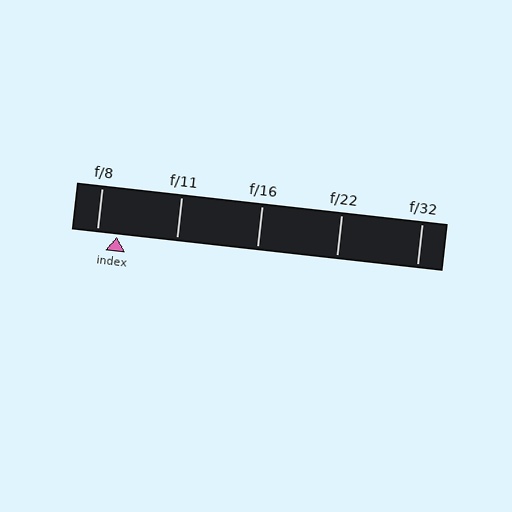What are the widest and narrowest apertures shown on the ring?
The widest aperture shown is f/8 and the narrowest is f/32.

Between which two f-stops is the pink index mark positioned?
The index mark is between f/8 and f/11.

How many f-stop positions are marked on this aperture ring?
There are 5 f-stop positions marked.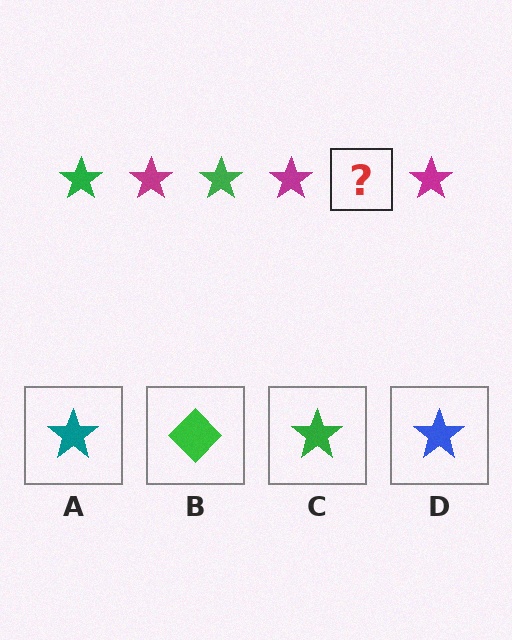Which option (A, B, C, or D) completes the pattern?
C.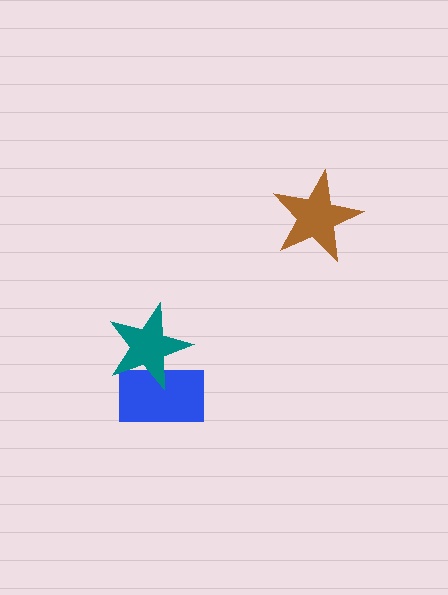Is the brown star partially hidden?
No, no other shape covers it.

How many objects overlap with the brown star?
0 objects overlap with the brown star.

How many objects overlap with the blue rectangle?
1 object overlaps with the blue rectangle.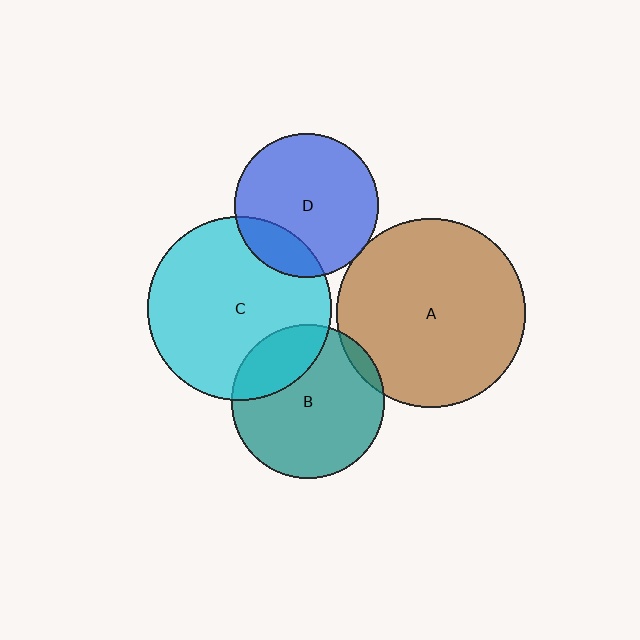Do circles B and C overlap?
Yes.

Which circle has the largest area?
Circle A (brown).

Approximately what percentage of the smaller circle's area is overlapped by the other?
Approximately 25%.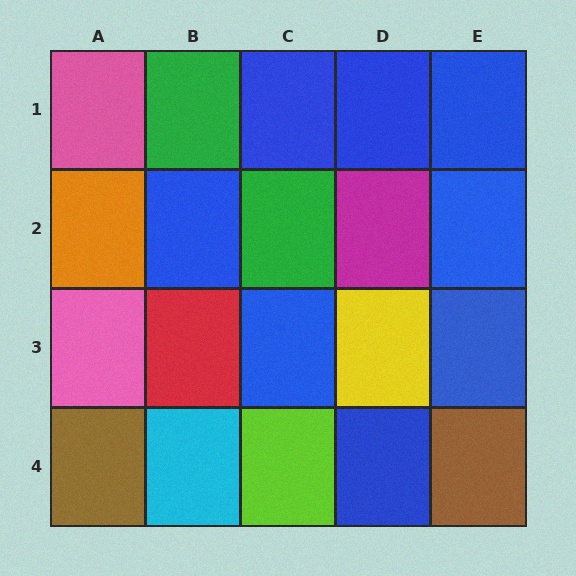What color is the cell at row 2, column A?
Orange.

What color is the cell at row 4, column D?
Blue.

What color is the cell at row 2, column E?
Blue.